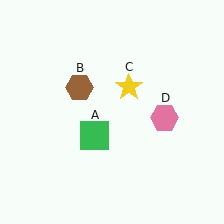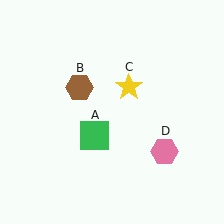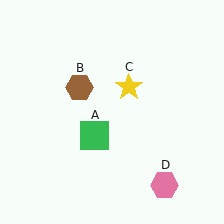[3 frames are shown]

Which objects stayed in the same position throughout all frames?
Green square (object A) and brown hexagon (object B) and yellow star (object C) remained stationary.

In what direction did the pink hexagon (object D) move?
The pink hexagon (object D) moved down.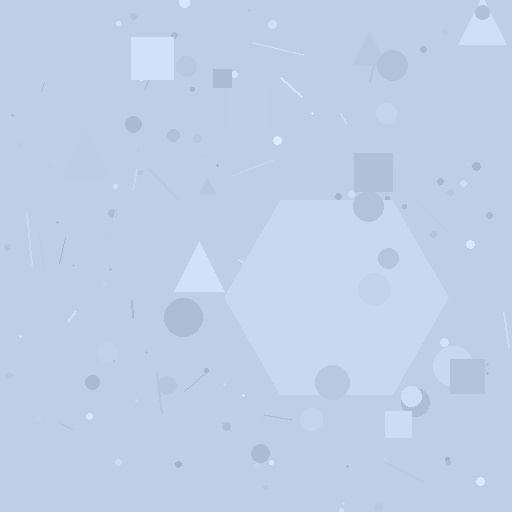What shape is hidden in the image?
A hexagon is hidden in the image.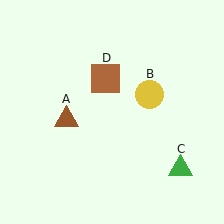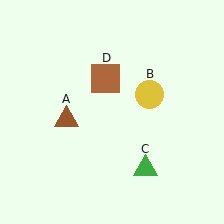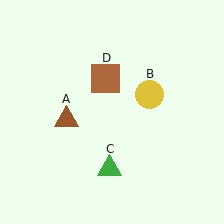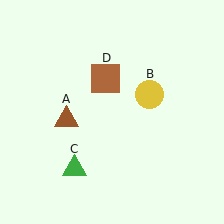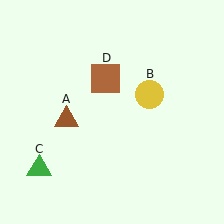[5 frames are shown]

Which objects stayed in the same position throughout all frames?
Brown triangle (object A) and yellow circle (object B) and brown square (object D) remained stationary.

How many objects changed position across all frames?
1 object changed position: green triangle (object C).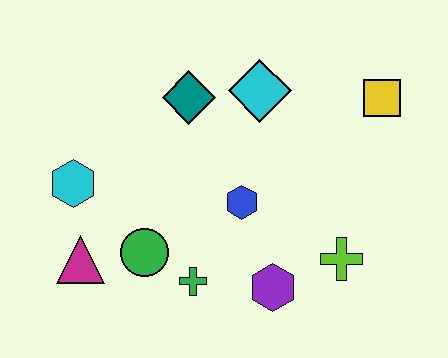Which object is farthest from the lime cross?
The cyan hexagon is farthest from the lime cross.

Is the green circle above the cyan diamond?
No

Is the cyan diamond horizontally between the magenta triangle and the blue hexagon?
No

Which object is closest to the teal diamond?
The cyan diamond is closest to the teal diamond.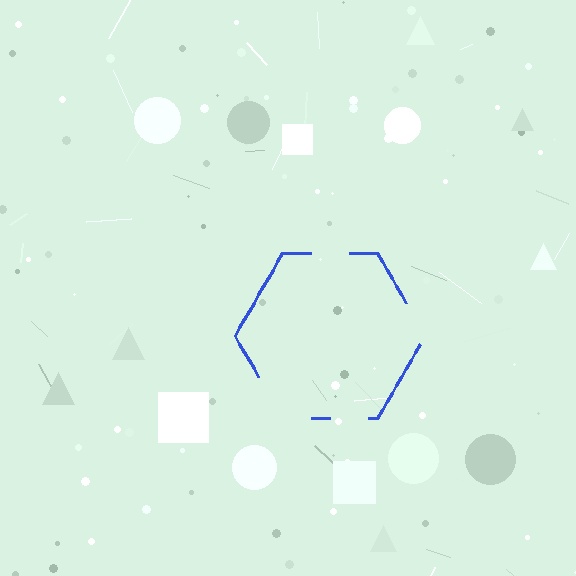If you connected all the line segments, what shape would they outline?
They would outline a hexagon.